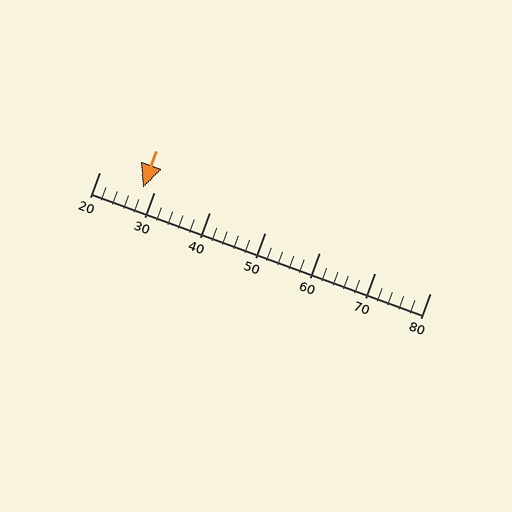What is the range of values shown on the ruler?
The ruler shows values from 20 to 80.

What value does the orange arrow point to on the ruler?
The orange arrow points to approximately 28.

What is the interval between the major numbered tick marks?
The major tick marks are spaced 10 units apart.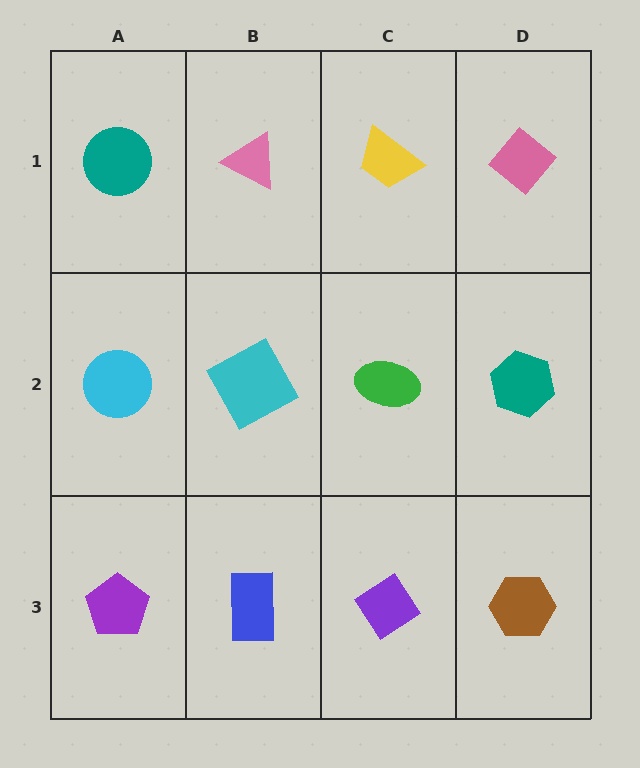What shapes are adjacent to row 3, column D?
A teal hexagon (row 2, column D), a purple diamond (row 3, column C).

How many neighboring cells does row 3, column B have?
3.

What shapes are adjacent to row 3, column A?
A cyan circle (row 2, column A), a blue rectangle (row 3, column B).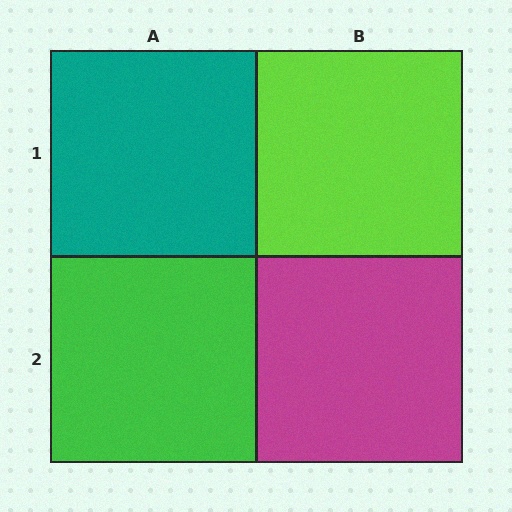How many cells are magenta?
1 cell is magenta.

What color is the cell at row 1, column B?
Lime.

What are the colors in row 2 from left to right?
Green, magenta.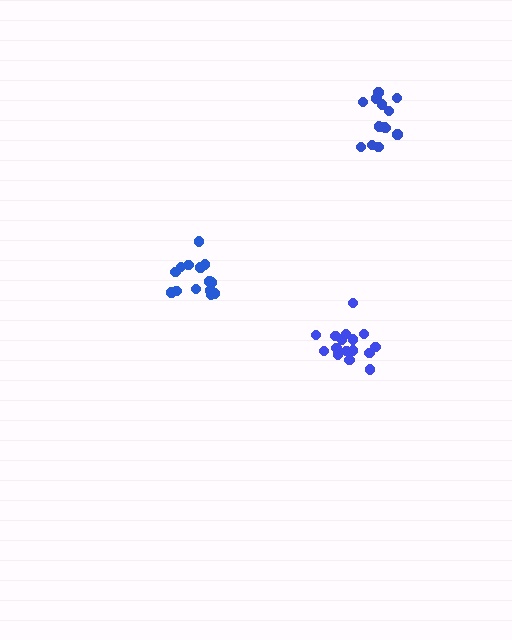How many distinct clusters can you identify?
There are 3 distinct clusters.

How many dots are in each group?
Group 1: 16 dots, Group 2: 14 dots, Group 3: 14 dots (44 total).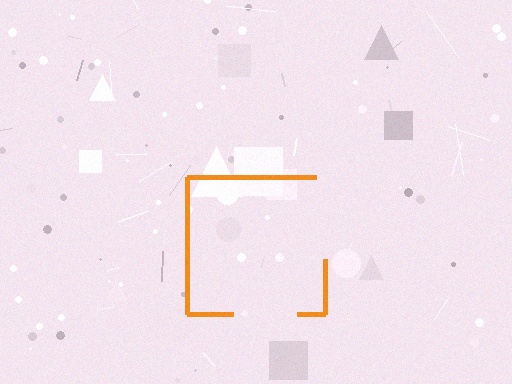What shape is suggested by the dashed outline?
The dashed outline suggests a square.